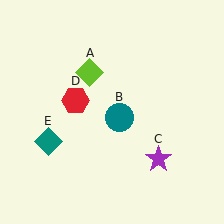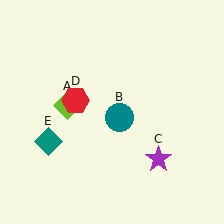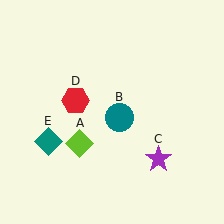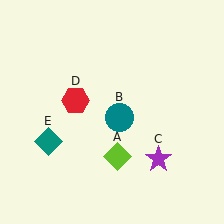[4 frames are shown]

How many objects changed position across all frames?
1 object changed position: lime diamond (object A).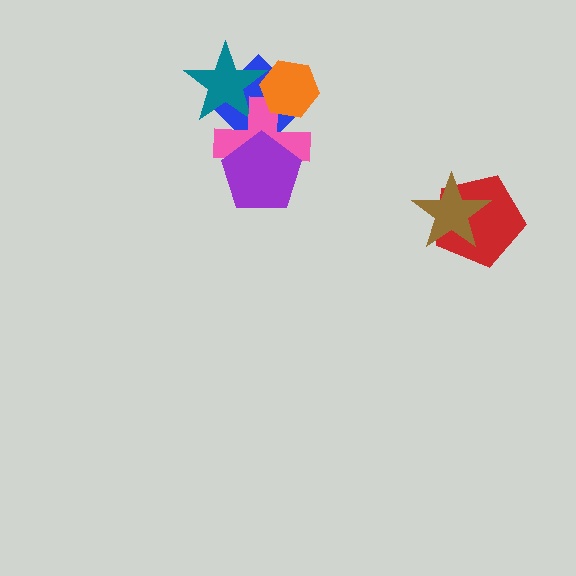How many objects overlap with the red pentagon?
1 object overlaps with the red pentagon.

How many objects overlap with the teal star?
3 objects overlap with the teal star.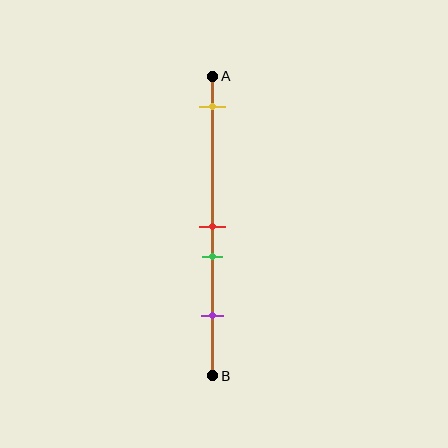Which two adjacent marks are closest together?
The red and green marks are the closest adjacent pair.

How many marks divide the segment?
There are 4 marks dividing the segment.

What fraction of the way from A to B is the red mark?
The red mark is approximately 50% (0.5) of the way from A to B.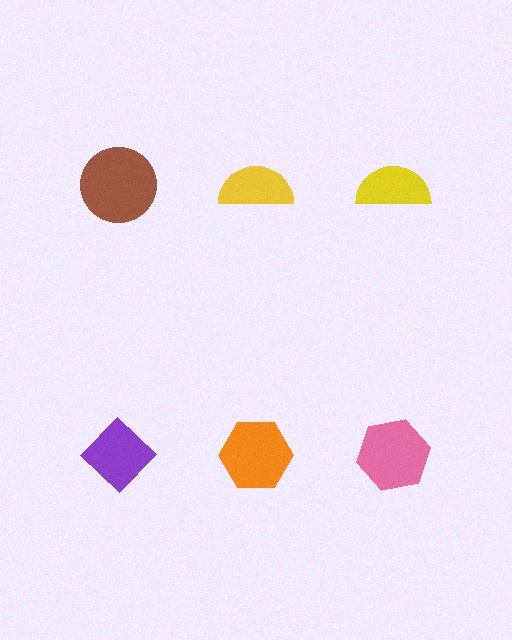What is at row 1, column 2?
A yellow semicircle.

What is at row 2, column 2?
An orange hexagon.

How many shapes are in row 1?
3 shapes.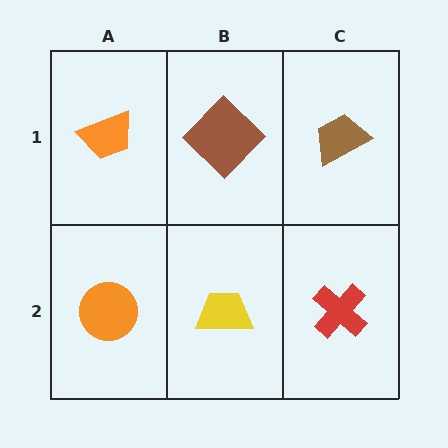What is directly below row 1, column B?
A yellow trapezoid.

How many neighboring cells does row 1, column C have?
2.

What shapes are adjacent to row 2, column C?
A brown trapezoid (row 1, column C), a yellow trapezoid (row 2, column B).